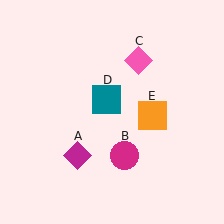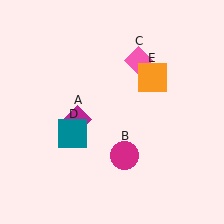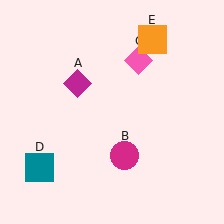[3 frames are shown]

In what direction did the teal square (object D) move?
The teal square (object D) moved down and to the left.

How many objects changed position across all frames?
3 objects changed position: magenta diamond (object A), teal square (object D), orange square (object E).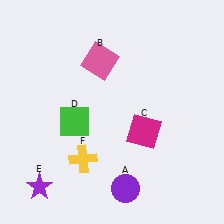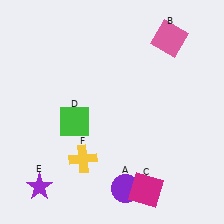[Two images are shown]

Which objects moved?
The objects that moved are: the pink square (B), the magenta square (C).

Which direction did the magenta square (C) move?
The magenta square (C) moved down.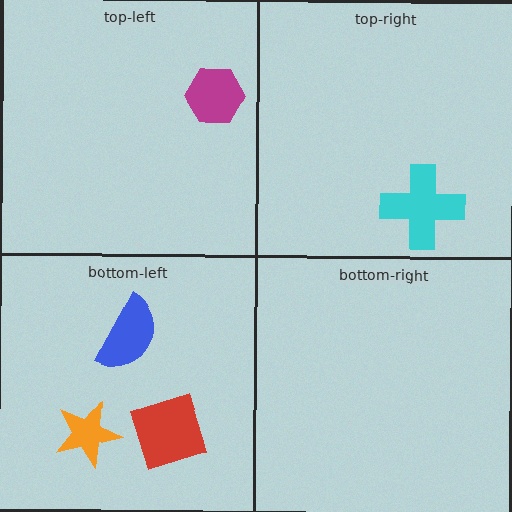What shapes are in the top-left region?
The magenta hexagon.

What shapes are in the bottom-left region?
The orange star, the red square, the blue semicircle.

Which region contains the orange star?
The bottom-left region.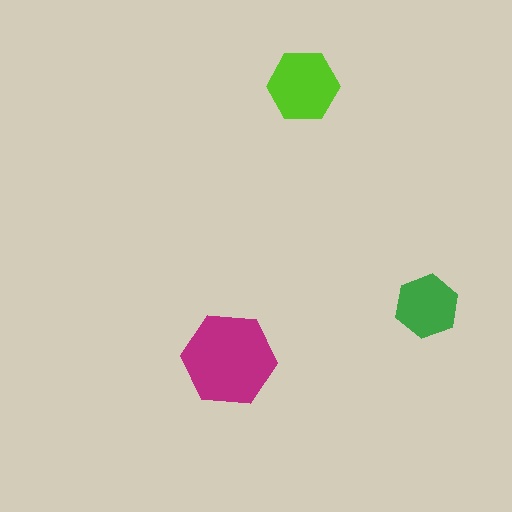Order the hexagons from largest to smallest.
the magenta one, the lime one, the green one.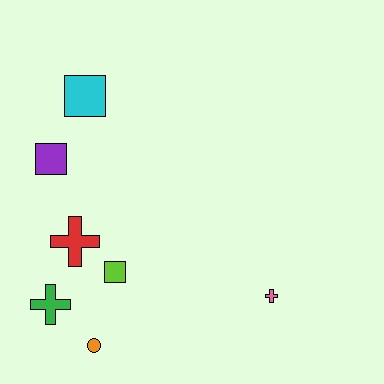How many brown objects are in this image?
There are no brown objects.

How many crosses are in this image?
There are 3 crosses.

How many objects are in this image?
There are 7 objects.